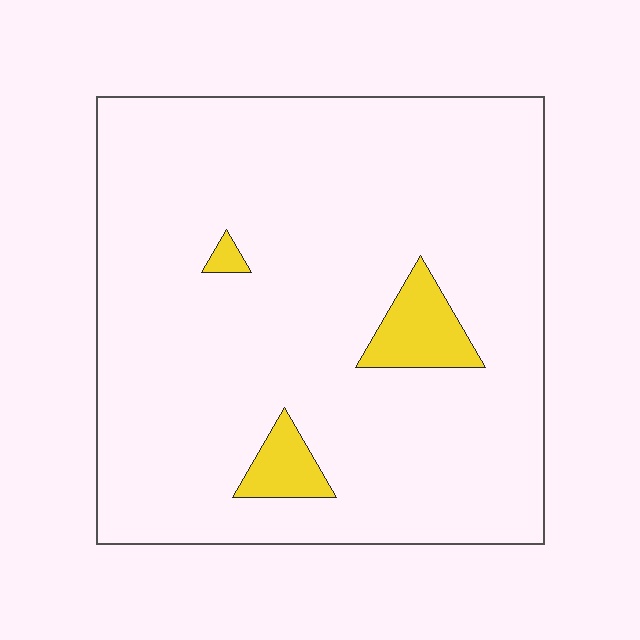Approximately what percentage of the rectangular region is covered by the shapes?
Approximately 5%.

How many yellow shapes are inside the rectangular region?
3.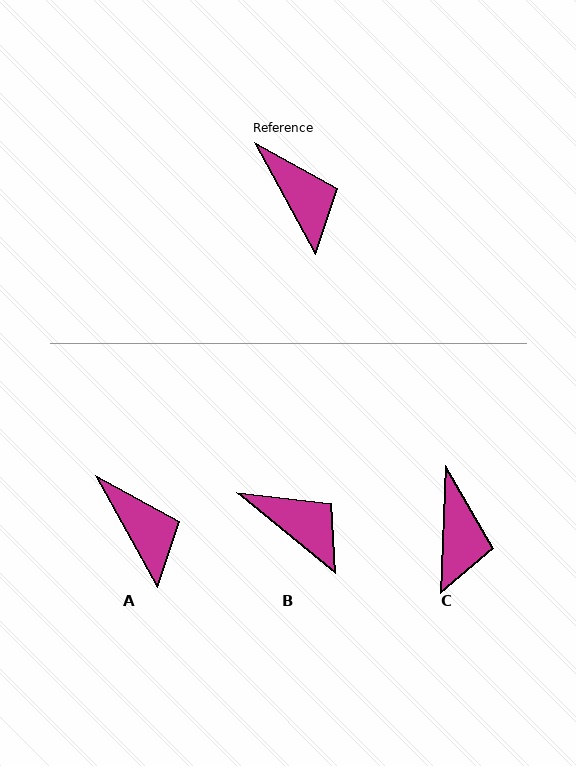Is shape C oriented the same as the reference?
No, it is off by about 31 degrees.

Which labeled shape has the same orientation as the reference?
A.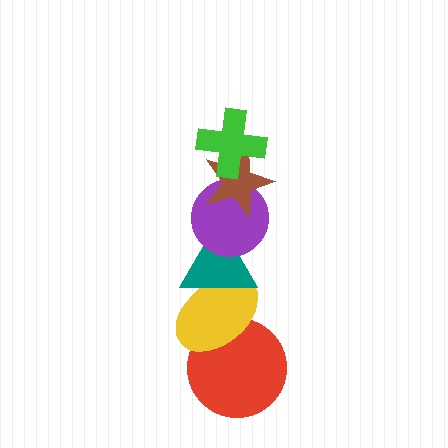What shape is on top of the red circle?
The yellow ellipse is on top of the red circle.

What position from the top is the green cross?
The green cross is 1st from the top.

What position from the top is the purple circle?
The purple circle is 3rd from the top.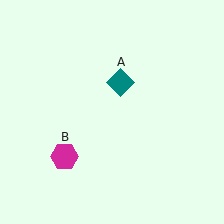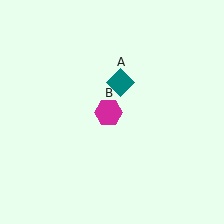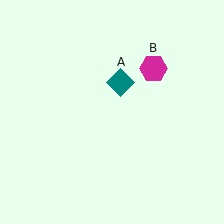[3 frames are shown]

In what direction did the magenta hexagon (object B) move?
The magenta hexagon (object B) moved up and to the right.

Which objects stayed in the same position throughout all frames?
Teal diamond (object A) remained stationary.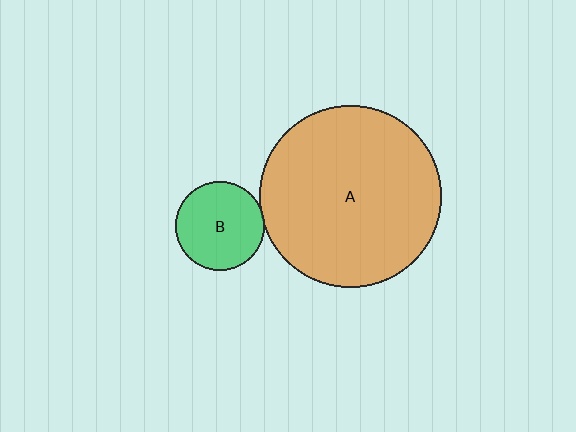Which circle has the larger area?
Circle A (orange).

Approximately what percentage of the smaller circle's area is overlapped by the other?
Approximately 5%.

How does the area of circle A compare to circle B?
Approximately 4.2 times.